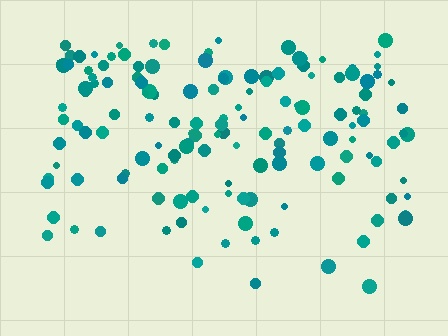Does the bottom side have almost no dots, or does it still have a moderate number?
Still a moderate number, just noticeably fewer than the top.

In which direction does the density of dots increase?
From bottom to top, with the top side densest.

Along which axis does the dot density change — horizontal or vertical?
Vertical.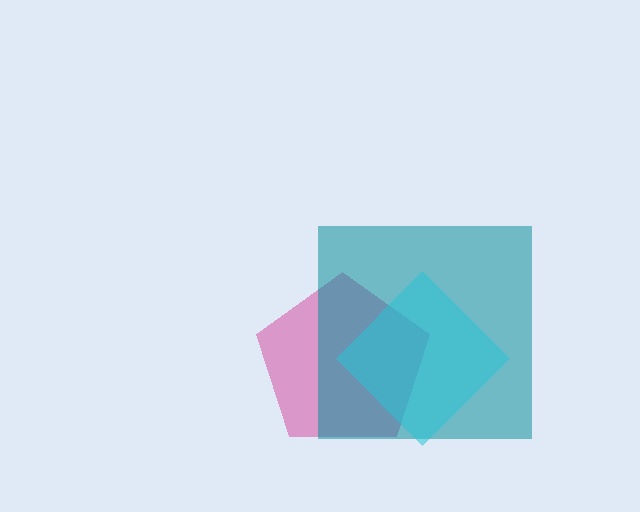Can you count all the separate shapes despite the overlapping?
Yes, there are 3 separate shapes.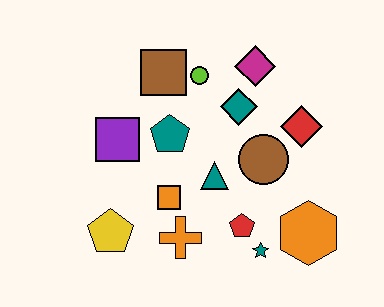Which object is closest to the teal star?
The red pentagon is closest to the teal star.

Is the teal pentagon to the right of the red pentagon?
No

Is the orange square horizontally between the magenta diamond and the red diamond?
No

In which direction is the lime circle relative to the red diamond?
The lime circle is to the left of the red diamond.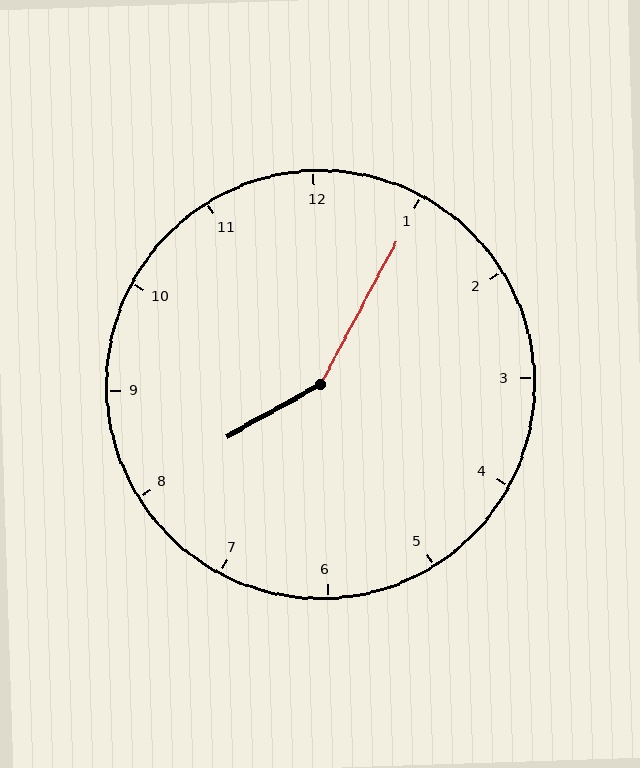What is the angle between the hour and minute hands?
Approximately 148 degrees.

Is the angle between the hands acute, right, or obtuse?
It is obtuse.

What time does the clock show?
8:05.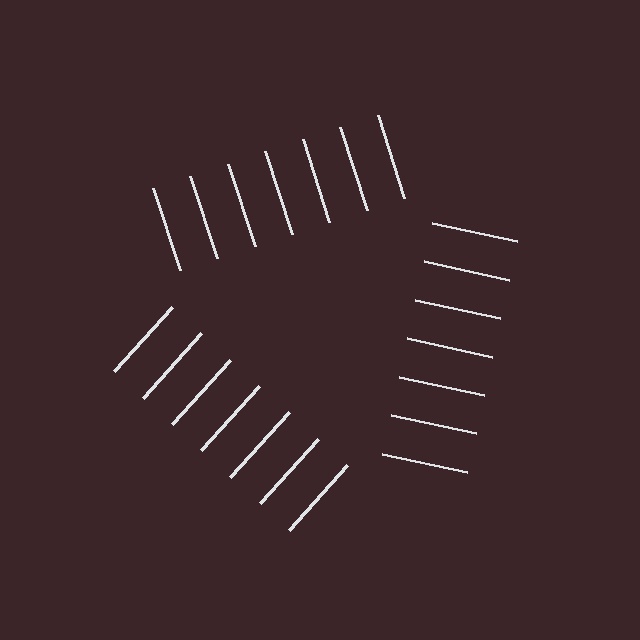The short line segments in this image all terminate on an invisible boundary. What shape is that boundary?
An illusory triangle — the line segments terminate on its edges but no continuous stroke is drawn.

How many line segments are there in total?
21 — 7 along each of the 3 edges.